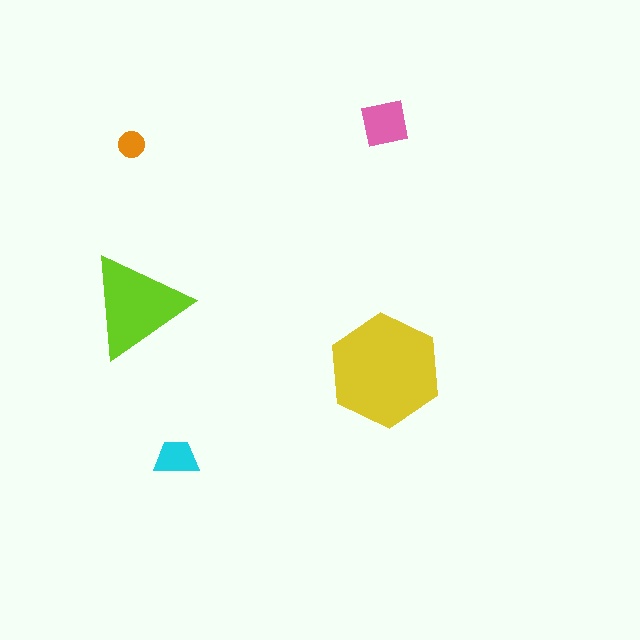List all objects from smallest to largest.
The orange circle, the cyan trapezoid, the pink square, the lime triangle, the yellow hexagon.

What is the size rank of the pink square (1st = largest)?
3rd.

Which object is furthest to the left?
The orange circle is leftmost.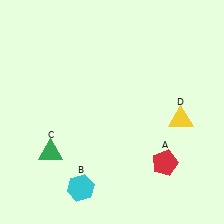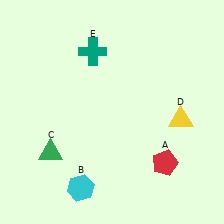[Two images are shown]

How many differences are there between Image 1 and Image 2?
There is 1 difference between the two images.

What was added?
A teal cross (E) was added in Image 2.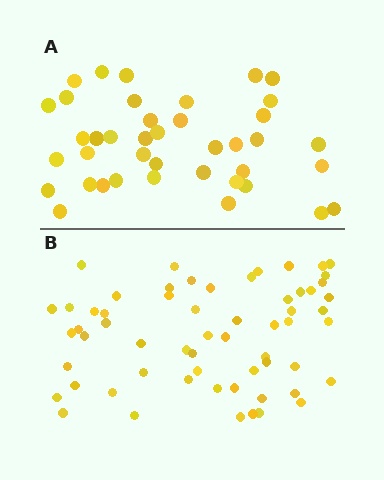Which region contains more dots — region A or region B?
Region B (the bottom region) has more dots.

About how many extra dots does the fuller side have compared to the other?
Region B has approximately 20 more dots than region A.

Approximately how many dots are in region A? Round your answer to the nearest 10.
About 40 dots.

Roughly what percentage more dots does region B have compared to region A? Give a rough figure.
About 50% more.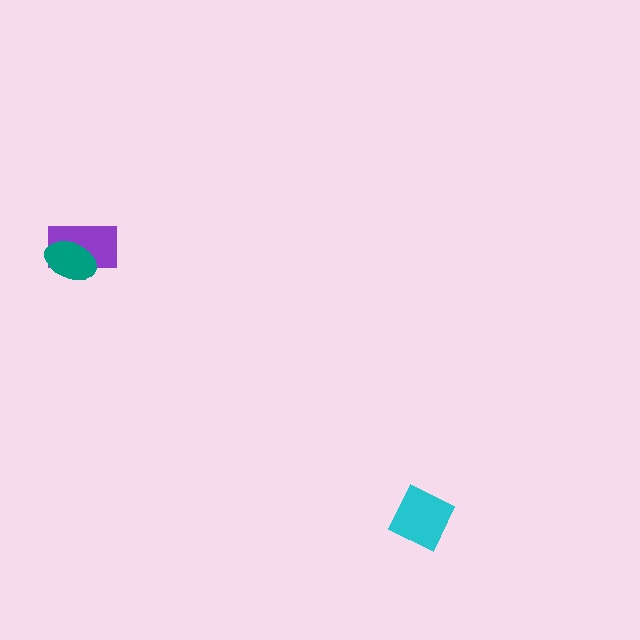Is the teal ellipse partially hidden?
No, no other shape covers it.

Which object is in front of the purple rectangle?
The teal ellipse is in front of the purple rectangle.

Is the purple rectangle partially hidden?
Yes, it is partially covered by another shape.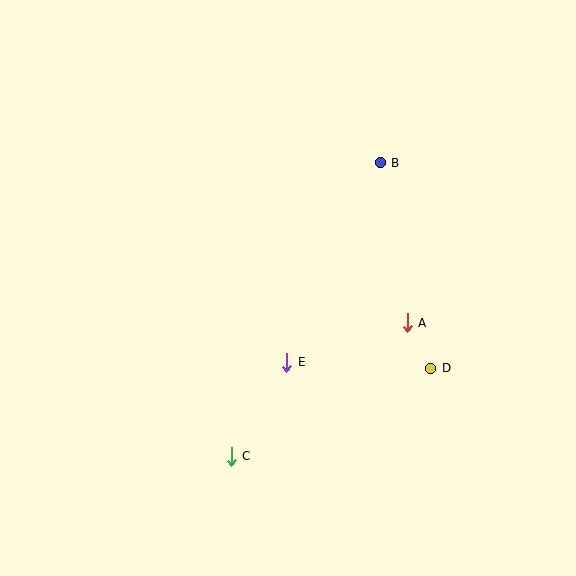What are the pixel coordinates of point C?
Point C is at (231, 456).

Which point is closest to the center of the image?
Point E at (287, 362) is closest to the center.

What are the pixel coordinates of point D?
Point D is at (431, 368).